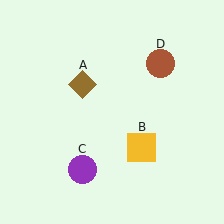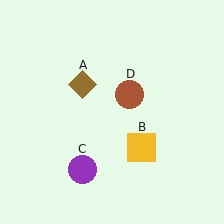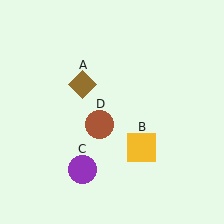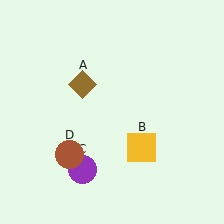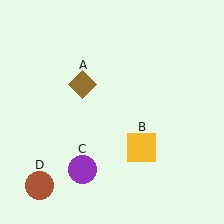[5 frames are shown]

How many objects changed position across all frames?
1 object changed position: brown circle (object D).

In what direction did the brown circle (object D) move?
The brown circle (object D) moved down and to the left.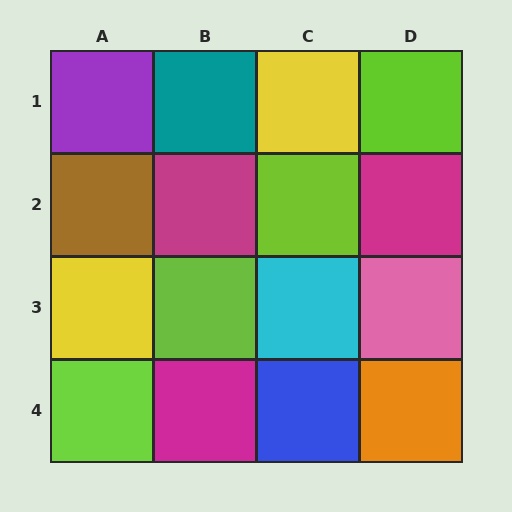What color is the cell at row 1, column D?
Lime.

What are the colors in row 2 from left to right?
Brown, magenta, lime, magenta.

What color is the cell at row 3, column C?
Cyan.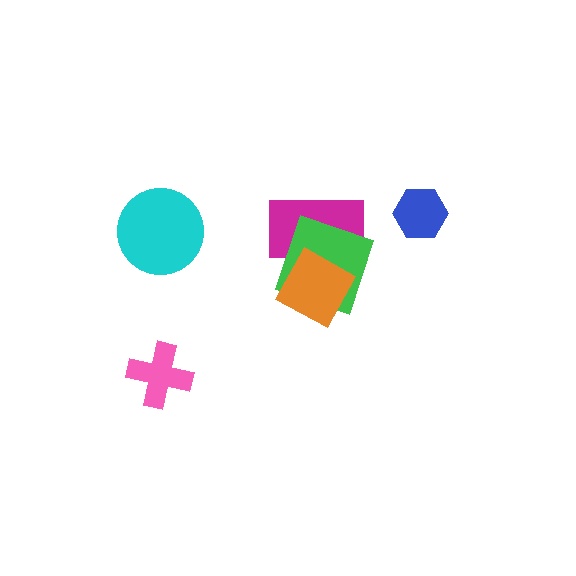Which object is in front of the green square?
The orange square is in front of the green square.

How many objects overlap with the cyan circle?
0 objects overlap with the cyan circle.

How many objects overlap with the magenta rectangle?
2 objects overlap with the magenta rectangle.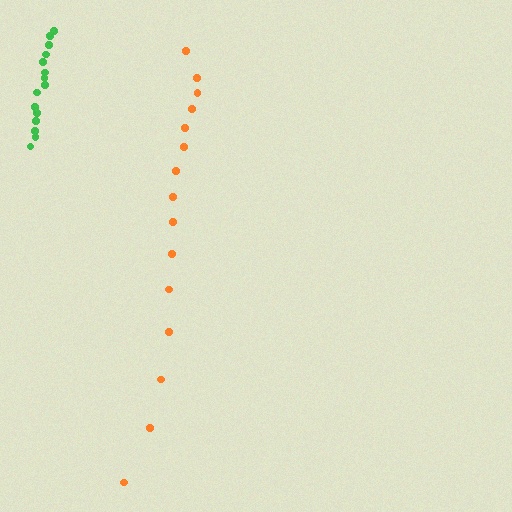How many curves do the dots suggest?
There are 2 distinct paths.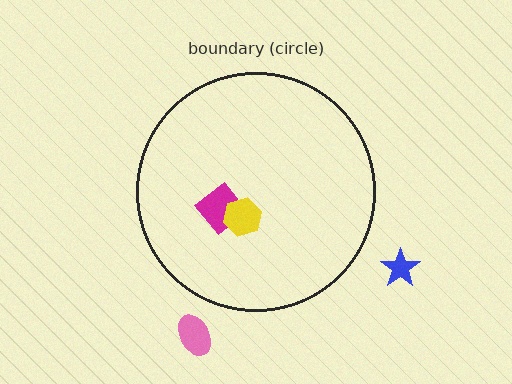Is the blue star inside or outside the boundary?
Outside.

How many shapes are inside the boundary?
2 inside, 2 outside.